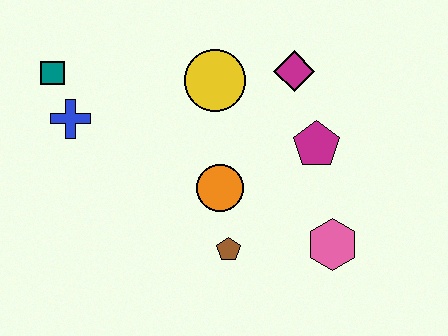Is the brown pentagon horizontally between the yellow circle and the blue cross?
No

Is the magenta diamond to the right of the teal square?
Yes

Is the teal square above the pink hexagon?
Yes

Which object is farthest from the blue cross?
The pink hexagon is farthest from the blue cross.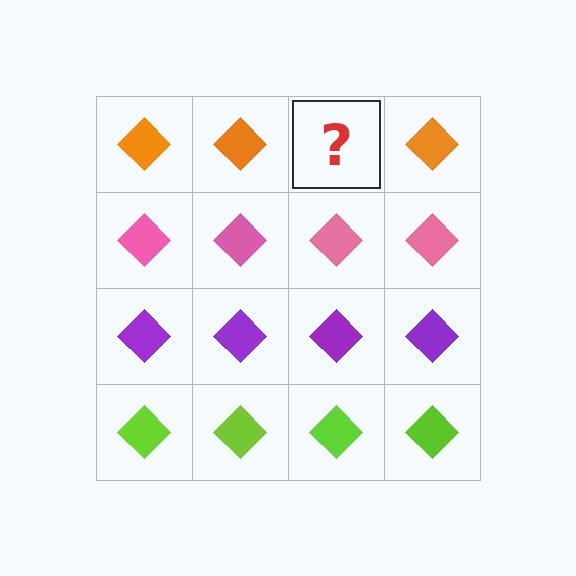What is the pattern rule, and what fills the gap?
The rule is that each row has a consistent color. The gap should be filled with an orange diamond.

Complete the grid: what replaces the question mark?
The question mark should be replaced with an orange diamond.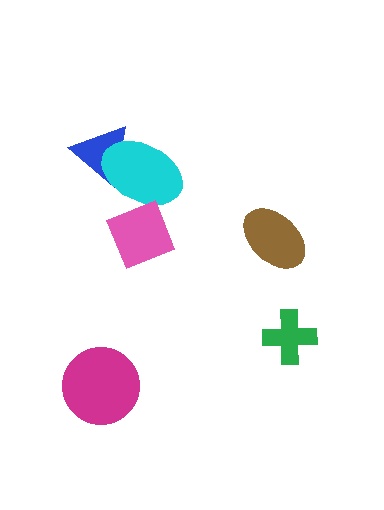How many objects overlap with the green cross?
0 objects overlap with the green cross.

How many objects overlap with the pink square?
1 object overlaps with the pink square.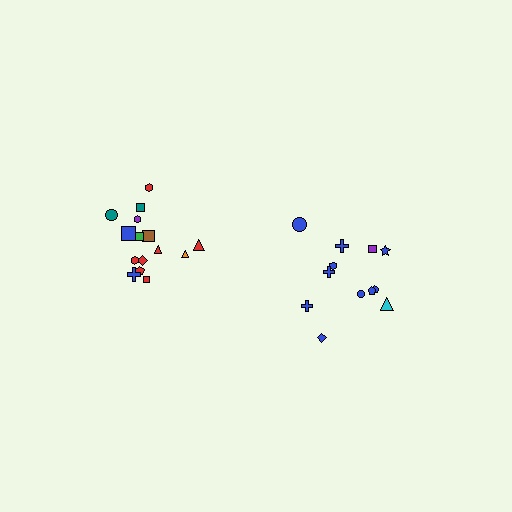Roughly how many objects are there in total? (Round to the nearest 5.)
Roughly 25 objects in total.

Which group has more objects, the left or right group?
The left group.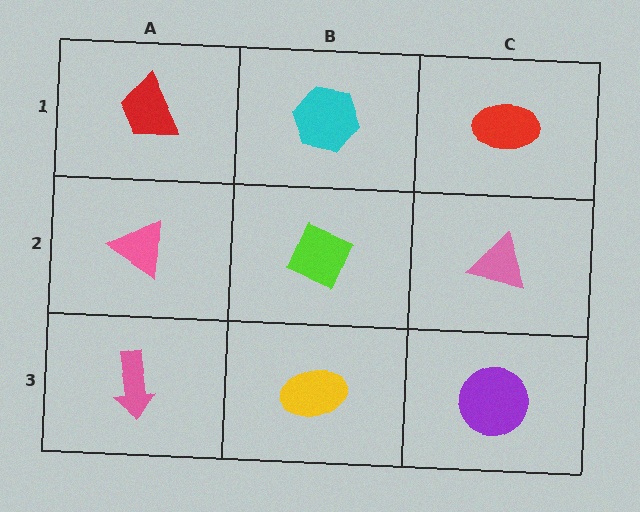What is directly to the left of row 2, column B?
A pink triangle.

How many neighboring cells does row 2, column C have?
3.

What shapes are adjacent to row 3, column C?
A pink triangle (row 2, column C), a yellow ellipse (row 3, column B).